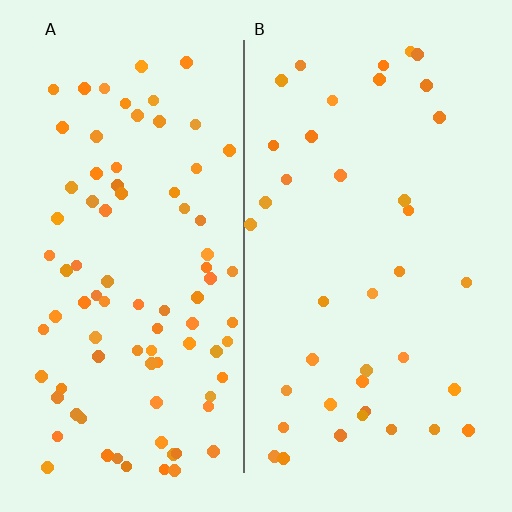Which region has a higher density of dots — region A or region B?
A (the left).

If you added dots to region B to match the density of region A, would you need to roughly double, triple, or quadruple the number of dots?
Approximately double.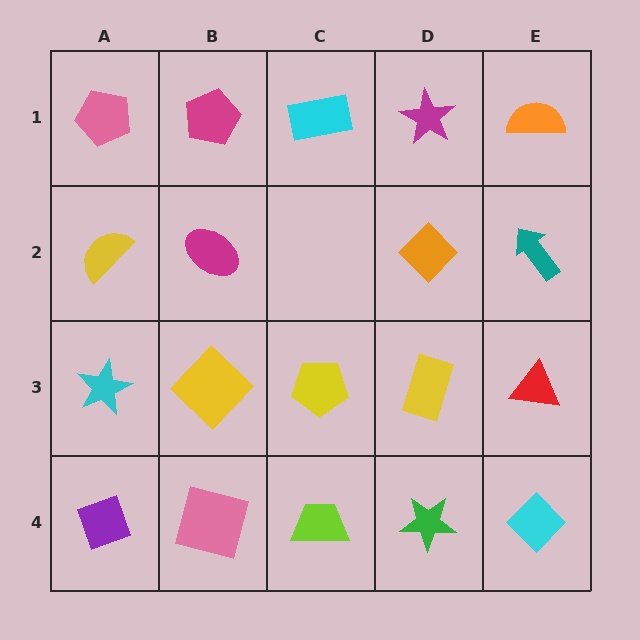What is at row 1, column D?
A magenta star.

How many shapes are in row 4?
5 shapes.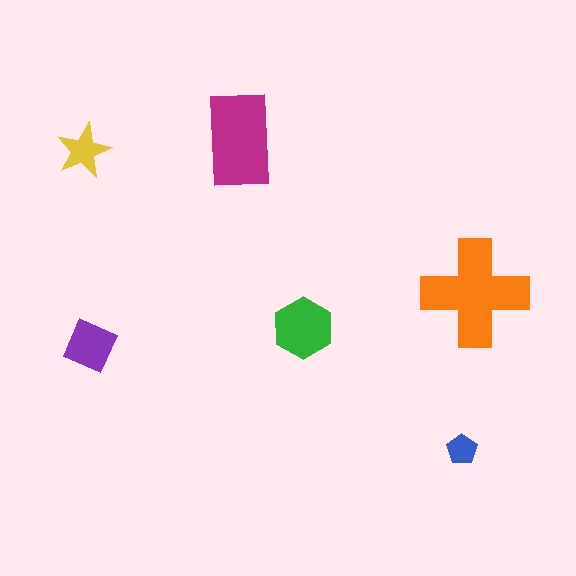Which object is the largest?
The orange cross.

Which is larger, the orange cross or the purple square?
The orange cross.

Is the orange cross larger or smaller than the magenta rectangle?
Larger.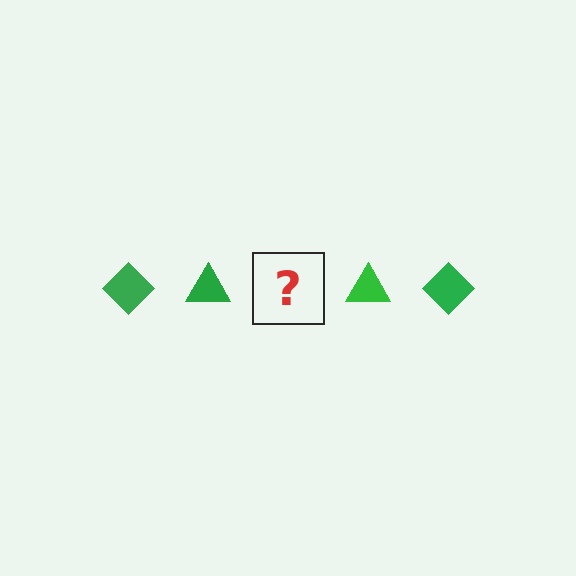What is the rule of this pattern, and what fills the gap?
The rule is that the pattern cycles through diamond, triangle shapes in green. The gap should be filled with a green diamond.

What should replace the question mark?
The question mark should be replaced with a green diamond.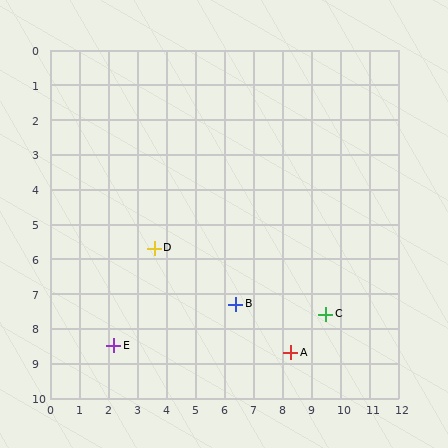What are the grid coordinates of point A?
Point A is at approximately (8.3, 8.7).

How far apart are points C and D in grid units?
Points C and D are about 6.2 grid units apart.